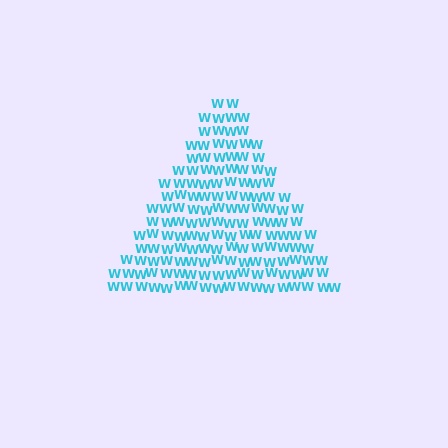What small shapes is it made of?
It is made of small letter W's.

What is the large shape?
The large shape is a triangle.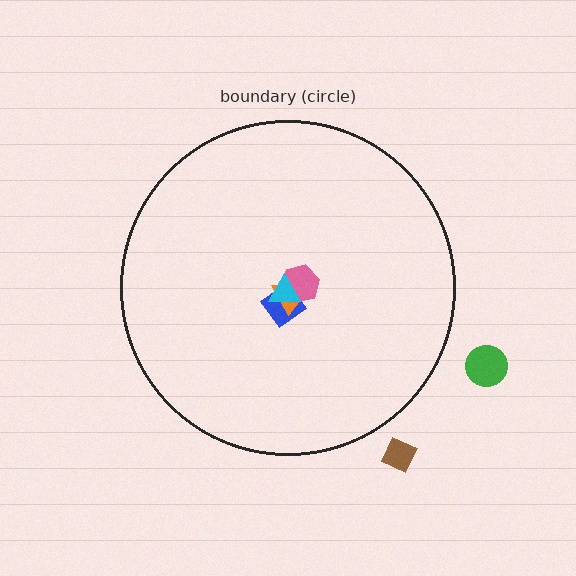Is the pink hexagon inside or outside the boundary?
Inside.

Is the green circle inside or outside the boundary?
Outside.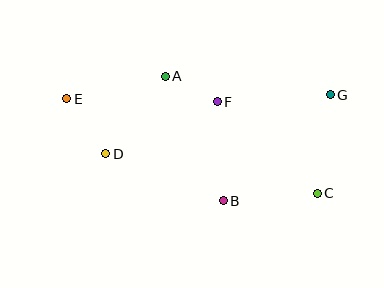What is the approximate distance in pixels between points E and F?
The distance between E and F is approximately 150 pixels.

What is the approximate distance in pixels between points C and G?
The distance between C and G is approximately 99 pixels.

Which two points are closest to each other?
Points A and F are closest to each other.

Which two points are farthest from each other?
Points C and E are farthest from each other.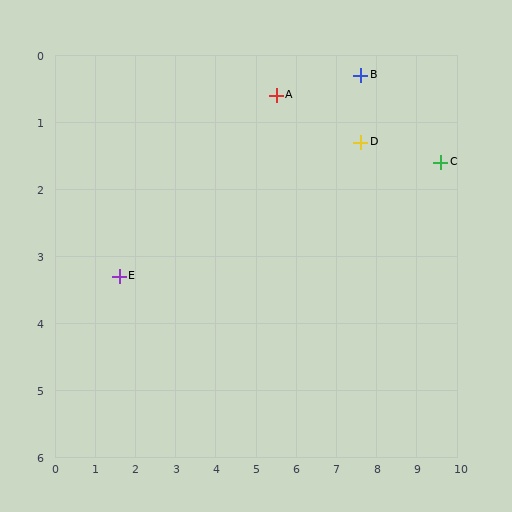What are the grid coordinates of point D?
Point D is at approximately (7.6, 1.3).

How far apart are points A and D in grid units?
Points A and D are about 2.2 grid units apart.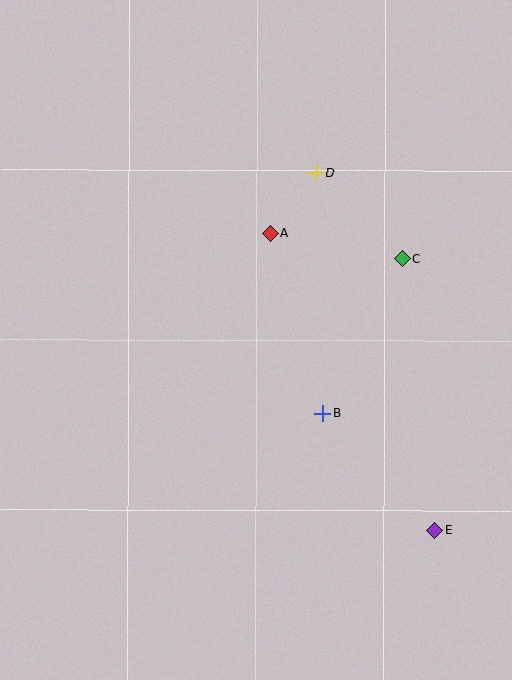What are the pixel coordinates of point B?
Point B is at (322, 413).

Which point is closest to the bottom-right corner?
Point E is closest to the bottom-right corner.